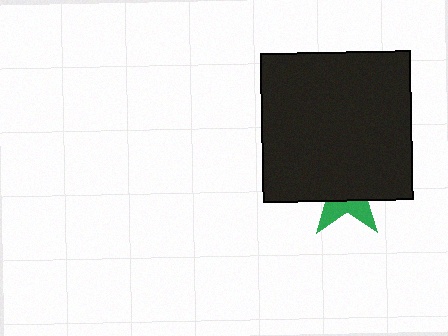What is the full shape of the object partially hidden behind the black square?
The partially hidden object is a green star.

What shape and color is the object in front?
The object in front is a black square.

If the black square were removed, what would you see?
You would see the complete green star.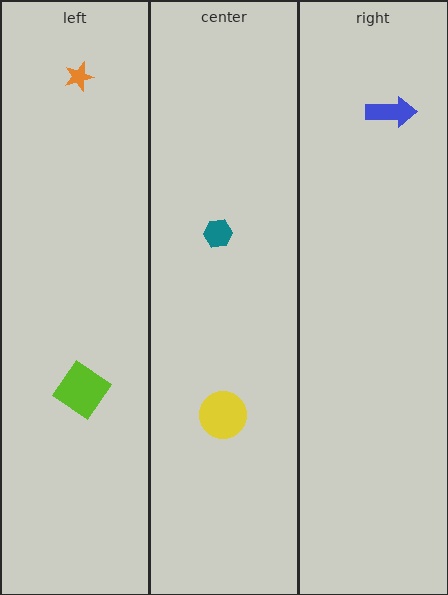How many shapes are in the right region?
1.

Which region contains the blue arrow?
The right region.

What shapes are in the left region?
The lime diamond, the orange star.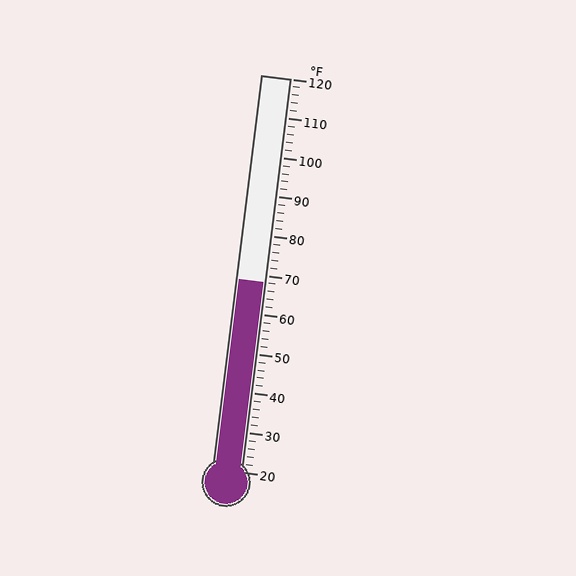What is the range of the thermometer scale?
The thermometer scale ranges from 20°F to 120°F.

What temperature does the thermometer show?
The thermometer shows approximately 68°F.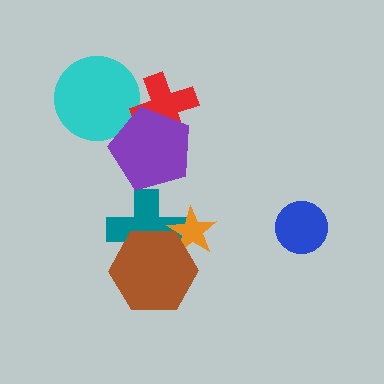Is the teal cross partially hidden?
Yes, it is partially covered by another shape.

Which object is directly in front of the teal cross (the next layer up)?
The orange star is directly in front of the teal cross.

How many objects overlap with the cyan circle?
2 objects overlap with the cyan circle.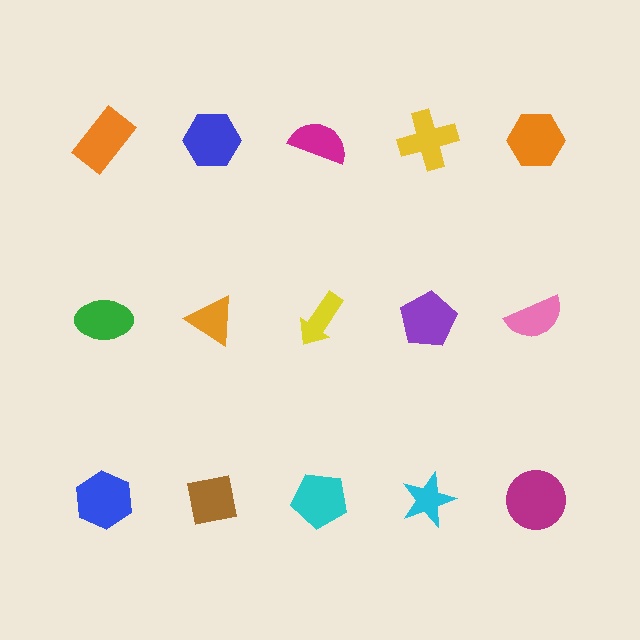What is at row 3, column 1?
A blue hexagon.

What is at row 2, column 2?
An orange triangle.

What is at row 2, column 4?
A purple pentagon.